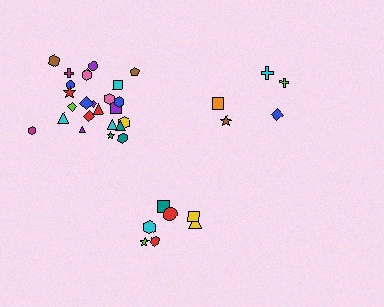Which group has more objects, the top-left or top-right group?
The top-left group.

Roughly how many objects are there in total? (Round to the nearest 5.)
Roughly 35 objects in total.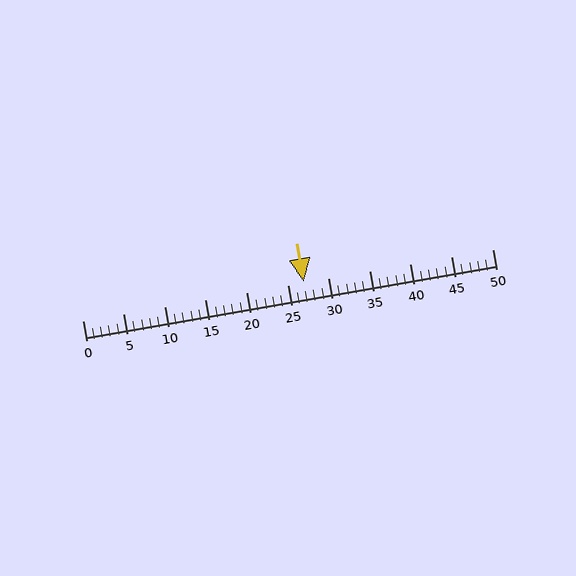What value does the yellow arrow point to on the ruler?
The yellow arrow points to approximately 27.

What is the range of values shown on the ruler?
The ruler shows values from 0 to 50.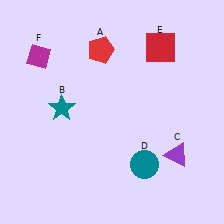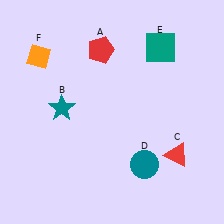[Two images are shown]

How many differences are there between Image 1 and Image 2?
There are 3 differences between the two images.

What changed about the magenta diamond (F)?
In Image 1, F is magenta. In Image 2, it changed to orange.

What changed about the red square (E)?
In Image 1, E is red. In Image 2, it changed to teal.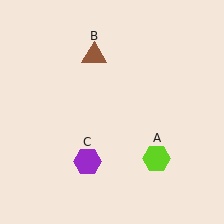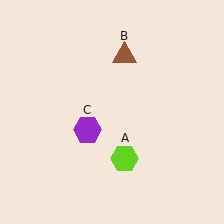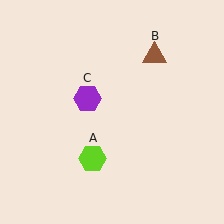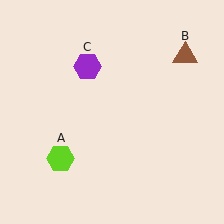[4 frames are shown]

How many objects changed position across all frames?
3 objects changed position: lime hexagon (object A), brown triangle (object B), purple hexagon (object C).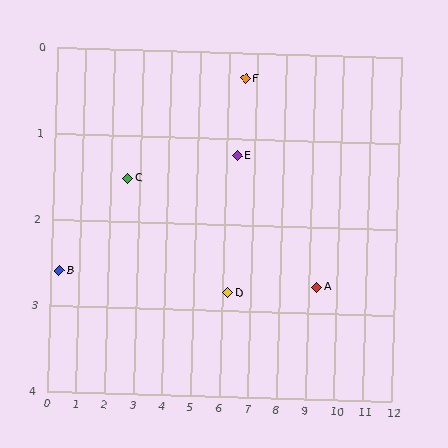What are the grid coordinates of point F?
Point F is at approximately (6.6, 0.3).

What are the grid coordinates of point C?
Point C is at approximately (2.6, 1.5).